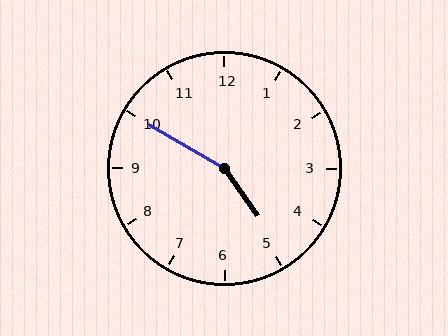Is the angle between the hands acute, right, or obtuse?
It is obtuse.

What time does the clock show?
4:50.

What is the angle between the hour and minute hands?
Approximately 155 degrees.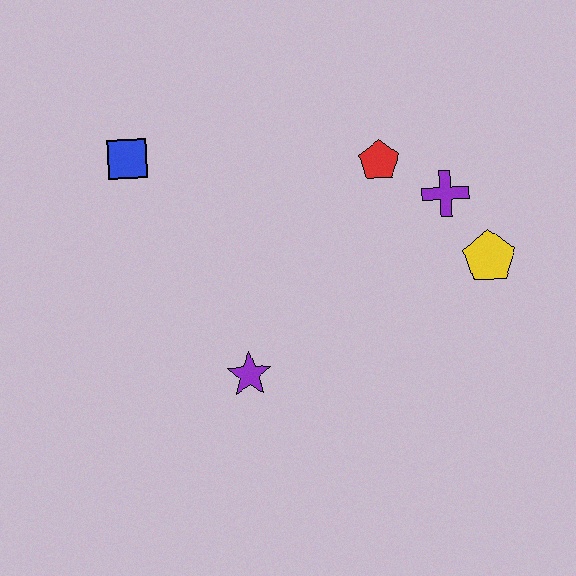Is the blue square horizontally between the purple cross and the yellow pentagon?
No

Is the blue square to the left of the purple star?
Yes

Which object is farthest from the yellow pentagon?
The blue square is farthest from the yellow pentagon.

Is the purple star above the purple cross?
No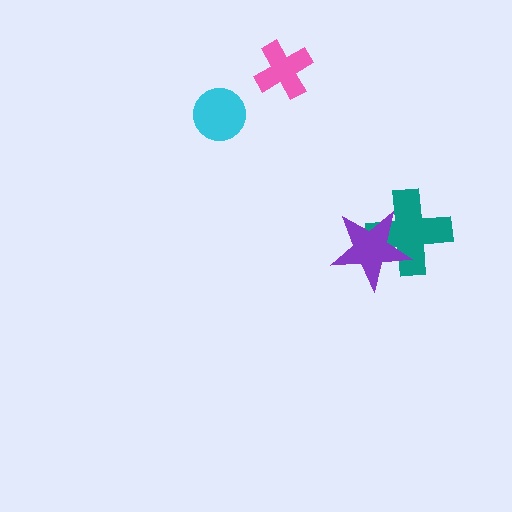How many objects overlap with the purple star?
1 object overlaps with the purple star.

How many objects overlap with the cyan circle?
0 objects overlap with the cyan circle.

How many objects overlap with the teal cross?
1 object overlaps with the teal cross.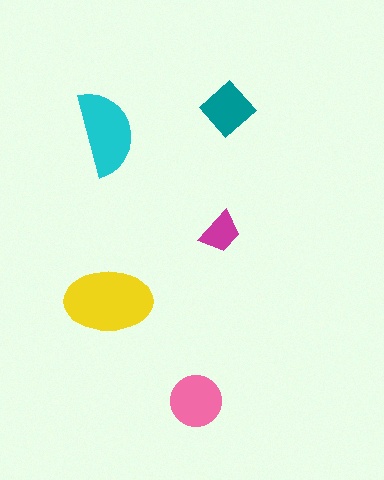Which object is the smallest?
The magenta trapezoid.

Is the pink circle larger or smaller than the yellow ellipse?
Smaller.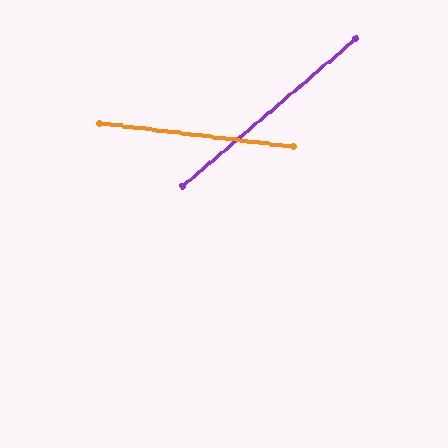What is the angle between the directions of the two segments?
Approximately 47 degrees.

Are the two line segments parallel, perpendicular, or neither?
Neither parallel nor perpendicular — they differ by about 47°.